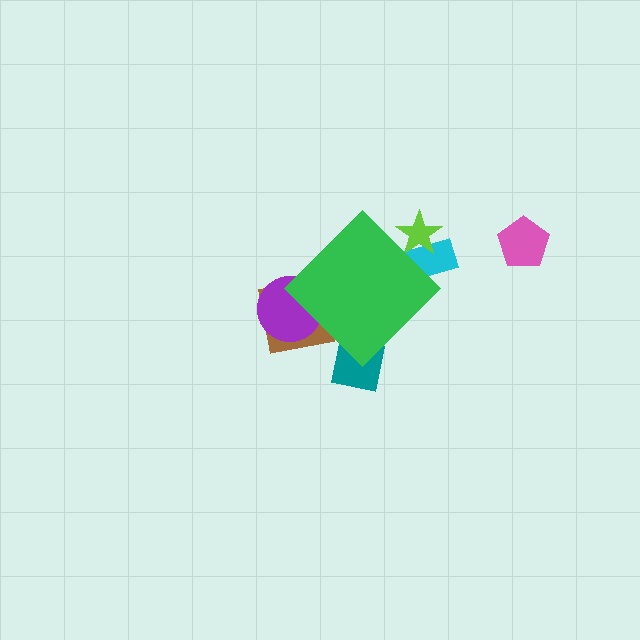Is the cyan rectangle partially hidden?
Yes, the cyan rectangle is partially hidden behind the green diamond.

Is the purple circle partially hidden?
Yes, the purple circle is partially hidden behind the green diamond.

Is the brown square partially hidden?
Yes, the brown square is partially hidden behind the green diamond.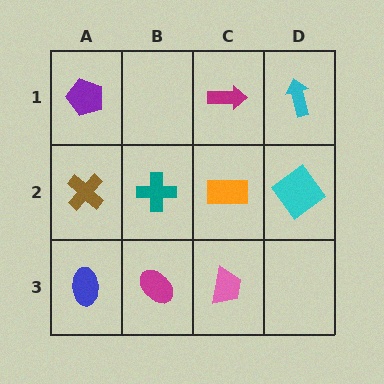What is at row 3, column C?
A pink trapezoid.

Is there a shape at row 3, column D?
No, that cell is empty.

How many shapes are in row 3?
3 shapes.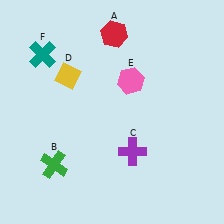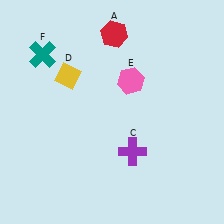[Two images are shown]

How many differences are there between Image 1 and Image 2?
There is 1 difference between the two images.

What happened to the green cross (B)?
The green cross (B) was removed in Image 2. It was in the bottom-left area of Image 1.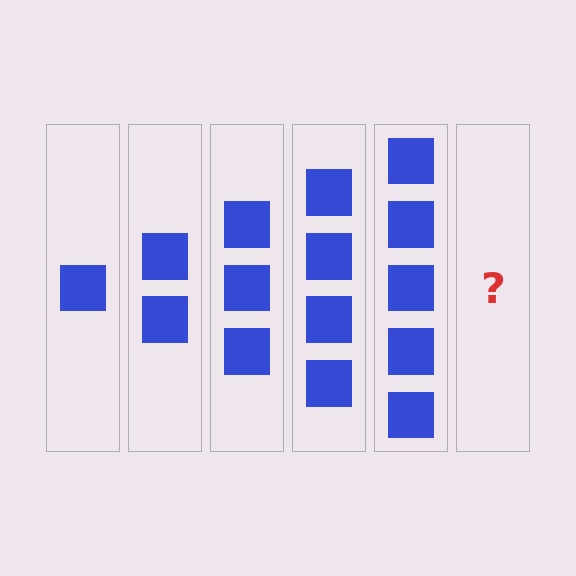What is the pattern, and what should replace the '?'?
The pattern is that each step adds one more square. The '?' should be 6 squares.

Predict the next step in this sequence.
The next step is 6 squares.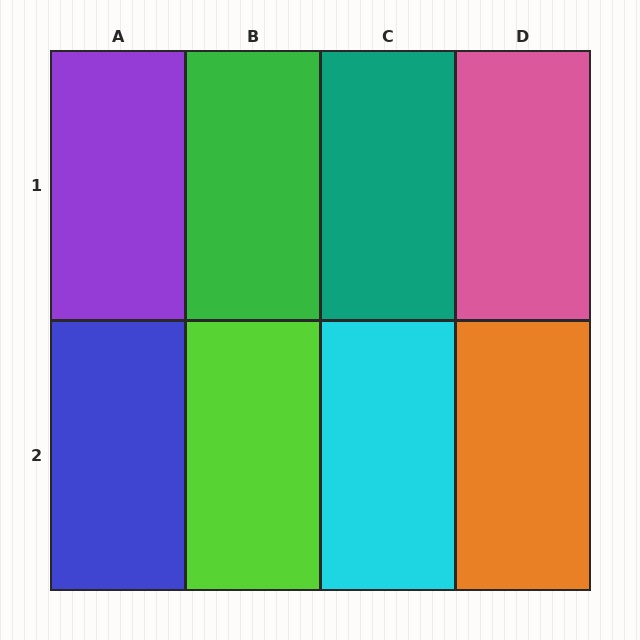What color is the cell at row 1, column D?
Pink.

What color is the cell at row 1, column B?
Green.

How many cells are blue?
1 cell is blue.